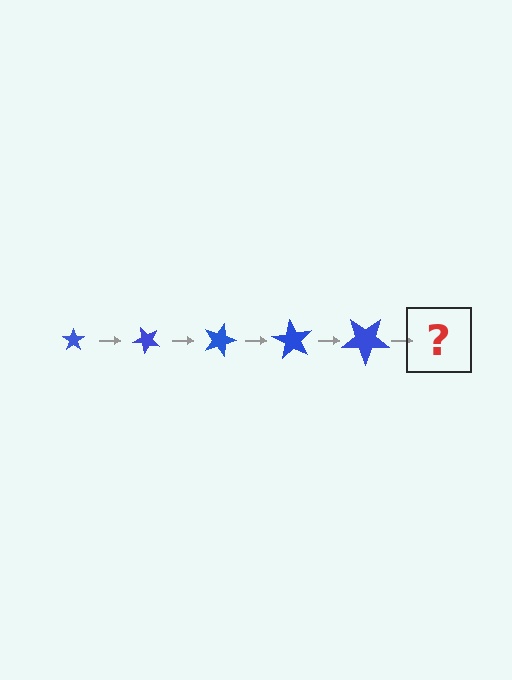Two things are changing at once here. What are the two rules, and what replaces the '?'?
The two rules are that the star grows larger each step and it rotates 45 degrees each step. The '?' should be a star, larger than the previous one and rotated 225 degrees from the start.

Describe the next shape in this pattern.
It should be a star, larger than the previous one and rotated 225 degrees from the start.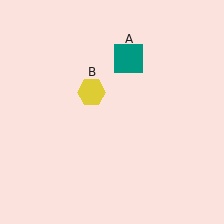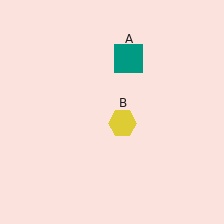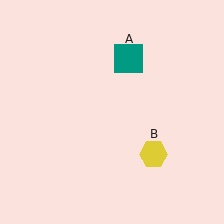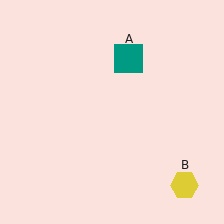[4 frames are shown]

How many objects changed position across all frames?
1 object changed position: yellow hexagon (object B).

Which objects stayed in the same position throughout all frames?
Teal square (object A) remained stationary.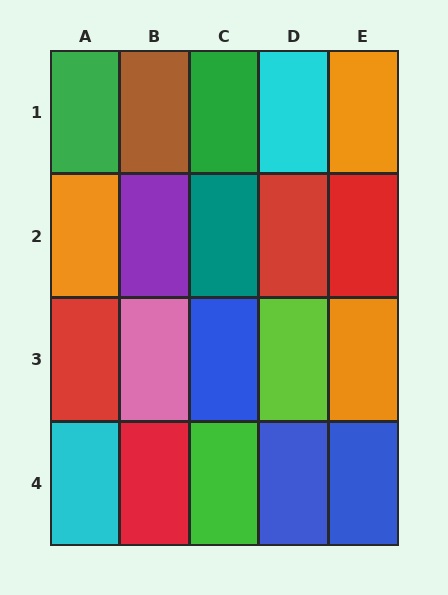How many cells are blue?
3 cells are blue.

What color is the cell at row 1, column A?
Green.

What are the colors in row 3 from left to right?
Red, pink, blue, lime, orange.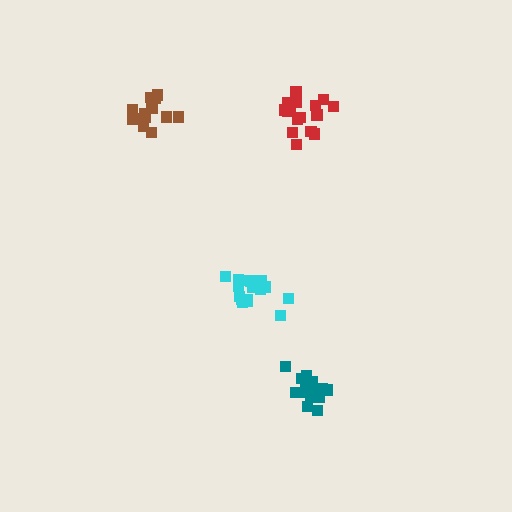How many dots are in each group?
Group 1: 16 dots, Group 2: 17 dots, Group 3: 16 dots, Group 4: 14 dots (63 total).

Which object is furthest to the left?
The brown cluster is leftmost.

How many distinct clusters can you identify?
There are 4 distinct clusters.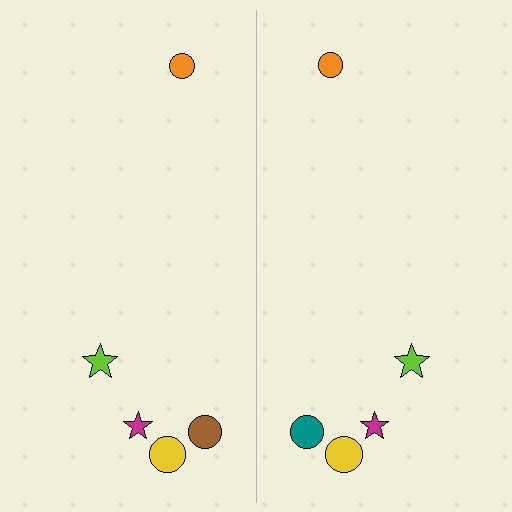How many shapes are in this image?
There are 10 shapes in this image.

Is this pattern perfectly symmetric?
No, the pattern is not perfectly symmetric. The teal circle on the right side breaks the symmetry — its mirror counterpart is brown.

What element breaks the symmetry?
The teal circle on the right side breaks the symmetry — its mirror counterpart is brown.